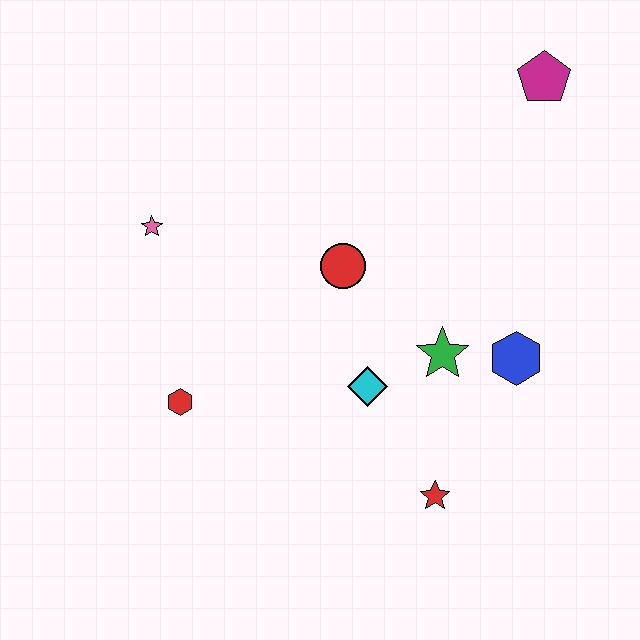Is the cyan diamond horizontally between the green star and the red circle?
Yes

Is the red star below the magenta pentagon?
Yes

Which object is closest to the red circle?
The cyan diamond is closest to the red circle.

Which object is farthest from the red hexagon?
The magenta pentagon is farthest from the red hexagon.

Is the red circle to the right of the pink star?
Yes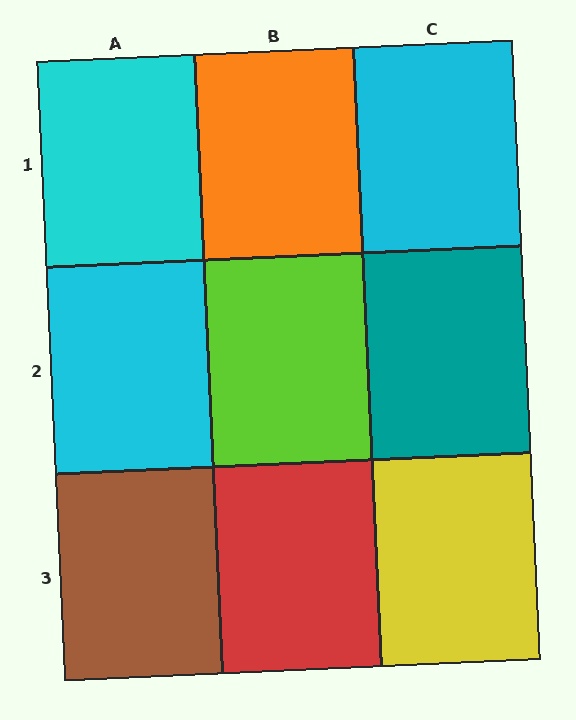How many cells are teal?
1 cell is teal.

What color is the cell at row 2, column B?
Lime.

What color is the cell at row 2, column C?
Teal.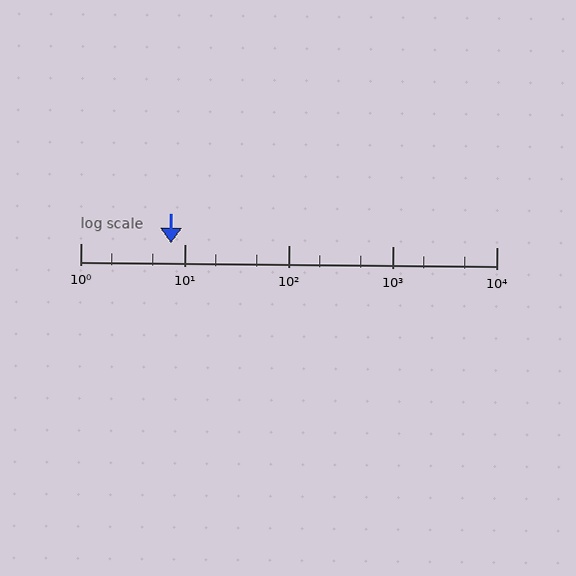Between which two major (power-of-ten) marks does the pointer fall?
The pointer is between 1 and 10.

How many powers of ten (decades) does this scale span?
The scale spans 4 decades, from 1 to 10000.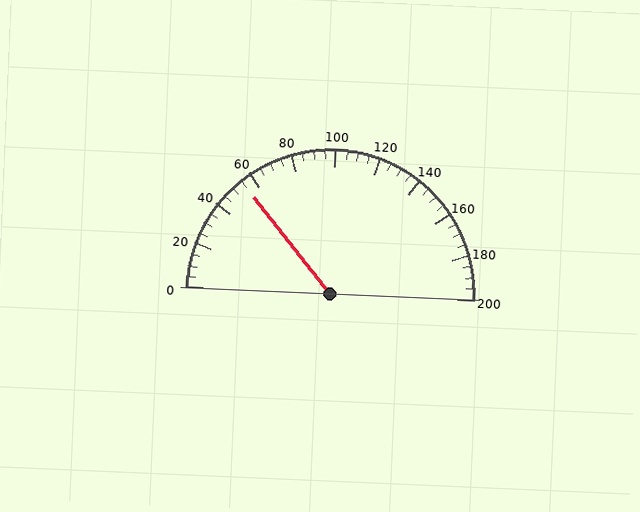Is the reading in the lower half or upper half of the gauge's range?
The reading is in the lower half of the range (0 to 200).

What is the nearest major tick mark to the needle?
The nearest major tick mark is 60.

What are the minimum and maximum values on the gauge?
The gauge ranges from 0 to 200.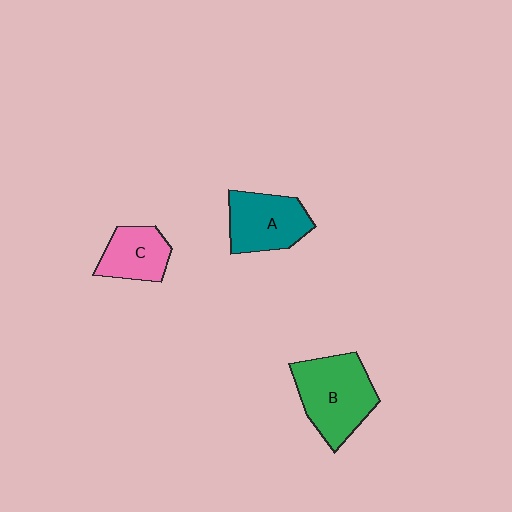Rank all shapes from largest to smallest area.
From largest to smallest: B (green), A (teal), C (pink).